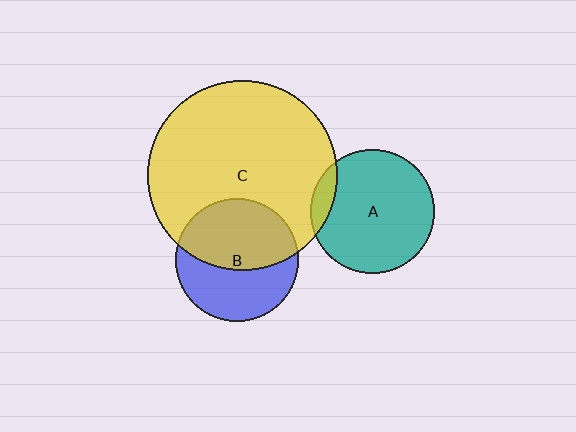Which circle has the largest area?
Circle C (yellow).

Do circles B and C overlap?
Yes.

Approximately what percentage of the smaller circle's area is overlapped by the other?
Approximately 55%.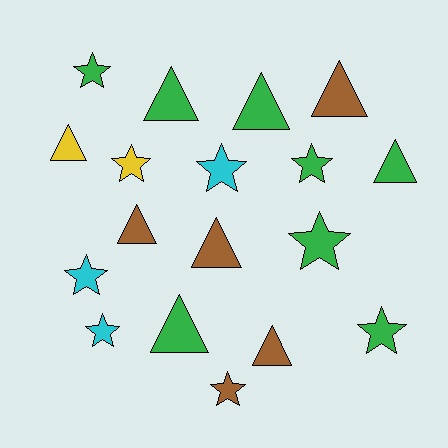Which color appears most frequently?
Green, with 8 objects.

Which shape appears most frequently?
Star, with 9 objects.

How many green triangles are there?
There are 4 green triangles.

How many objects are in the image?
There are 18 objects.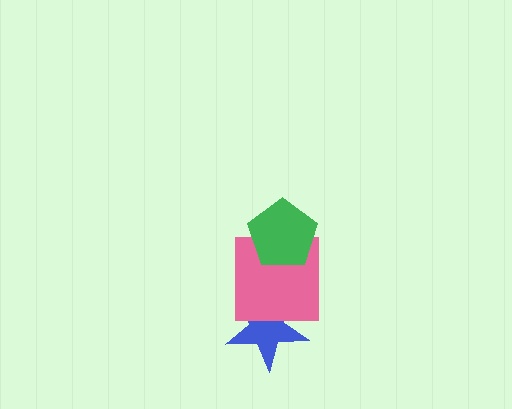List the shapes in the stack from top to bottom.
From top to bottom: the green pentagon, the pink square, the blue star.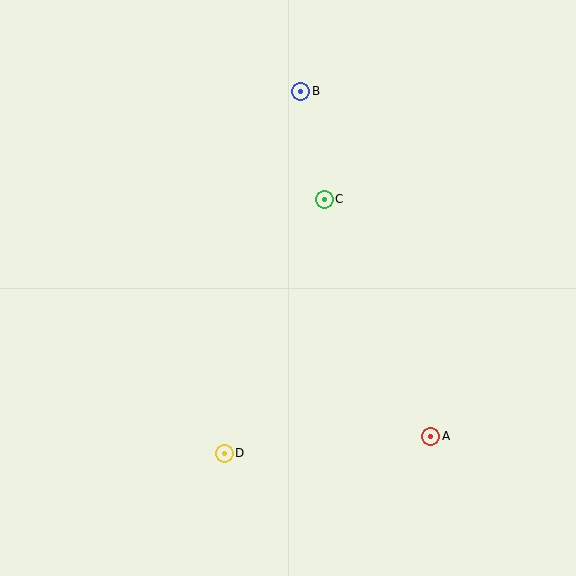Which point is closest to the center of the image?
Point C at (324, 199) is closest to the center.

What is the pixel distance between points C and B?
The distance between C and B is 110 pixels.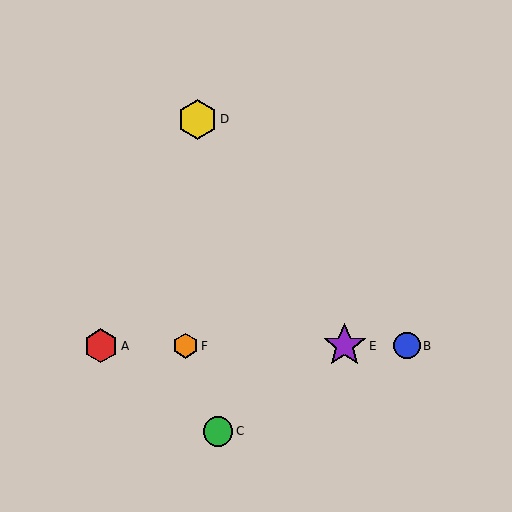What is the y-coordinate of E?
Object E is at y≈346.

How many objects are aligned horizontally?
4 objects (A, B, E, F) are aligned horizontally.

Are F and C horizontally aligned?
No, F is at y≈346 and C is at y≈431.